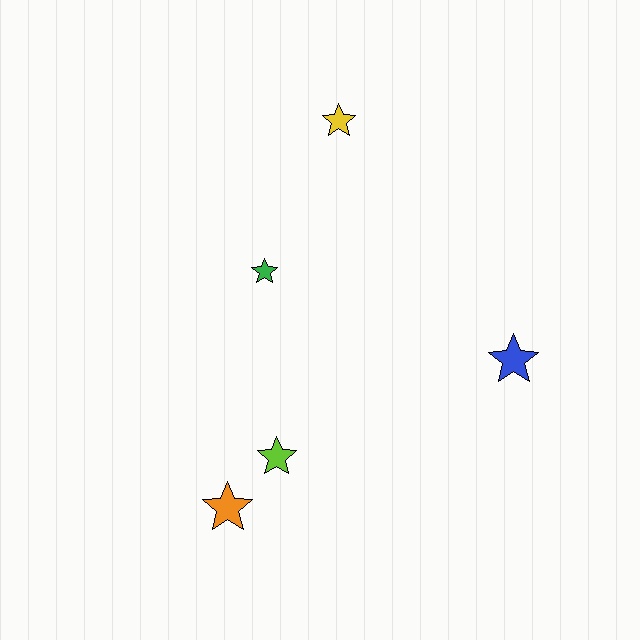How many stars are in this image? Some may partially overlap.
There are 5 stars.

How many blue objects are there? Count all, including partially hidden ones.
There is 1 blue object.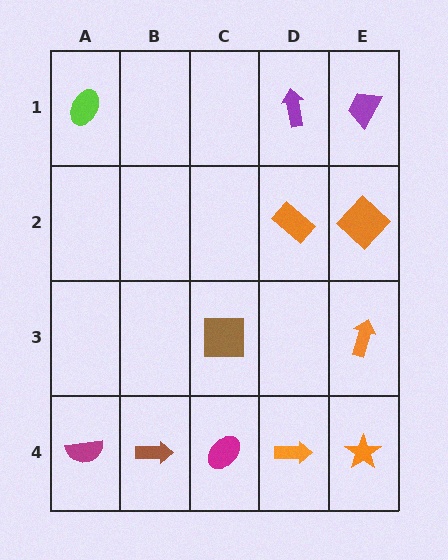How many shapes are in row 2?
2 shapes.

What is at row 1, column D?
A purple arrow.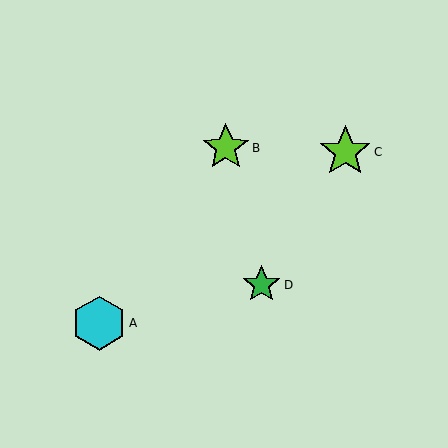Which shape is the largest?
The cyan hexagon (labeled A) is the largest.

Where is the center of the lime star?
The center of the lime star is at (345, 152).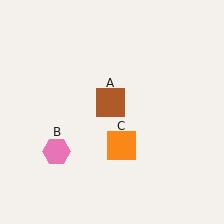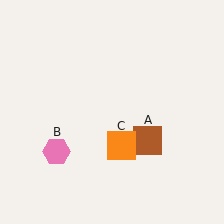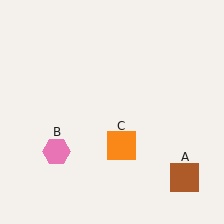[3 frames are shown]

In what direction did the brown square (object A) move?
The brown square (object A) moved down and to the right.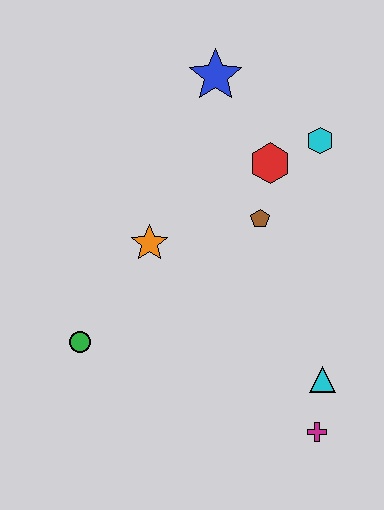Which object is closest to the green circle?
The orange star is closest to the green circle.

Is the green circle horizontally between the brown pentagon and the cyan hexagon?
No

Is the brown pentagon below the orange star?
No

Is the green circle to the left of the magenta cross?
Yes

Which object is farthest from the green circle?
The cyan hexagon is farthest from the green circle.